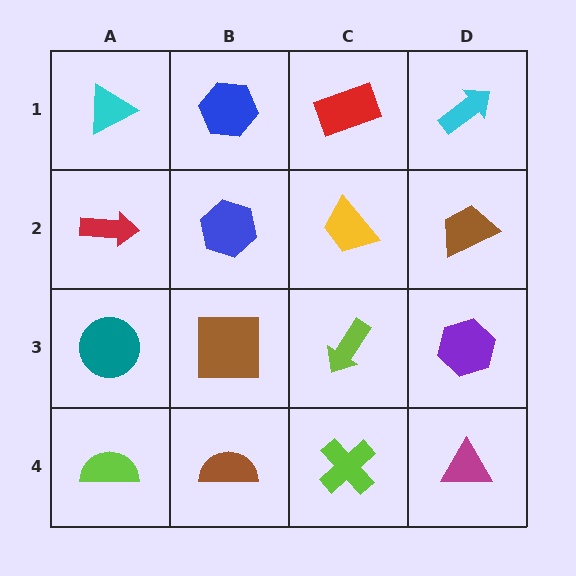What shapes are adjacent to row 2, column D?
A cyan arrow (row 1, column D), a purple hexagon (row 3, column D), a yellow trapezoid (row 2, column C).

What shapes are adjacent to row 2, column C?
A red rectangle (row 1, column C), a lime arrow (row 3, column C), a blue hexagon (row 2, column B), a brown trapezoid (row 2, column D).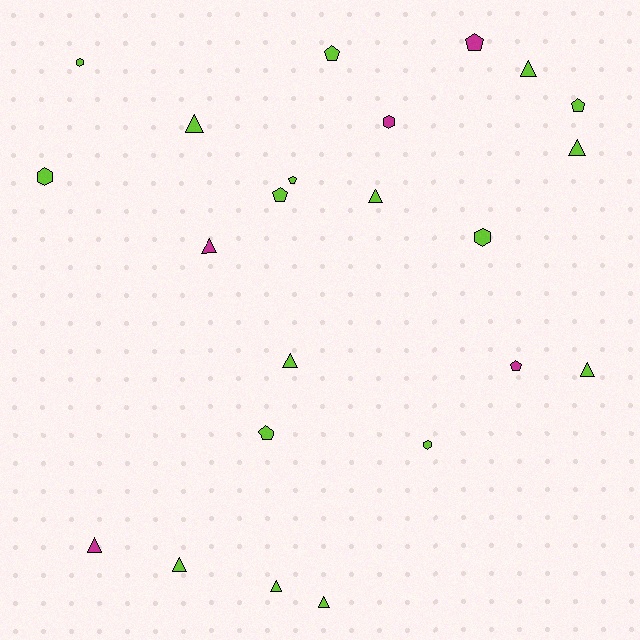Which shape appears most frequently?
Triangle, with 11 objects.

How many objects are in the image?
There are 23 objects.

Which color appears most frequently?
Lime, with 18 objects.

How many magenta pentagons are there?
There are 2 magenta pentagons.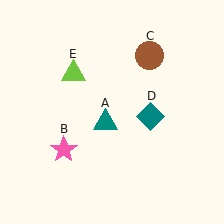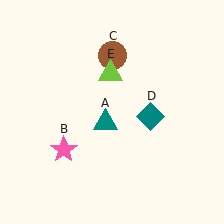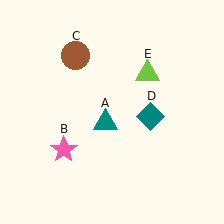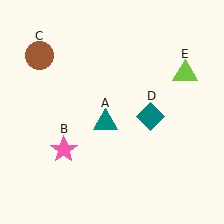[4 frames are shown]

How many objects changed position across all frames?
2 objects changed position: brown circle (object C), lime triangle (object E).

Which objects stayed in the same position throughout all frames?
Teal triangle (object A) and pink star (object B) and teal diamond (object D) remained stationary.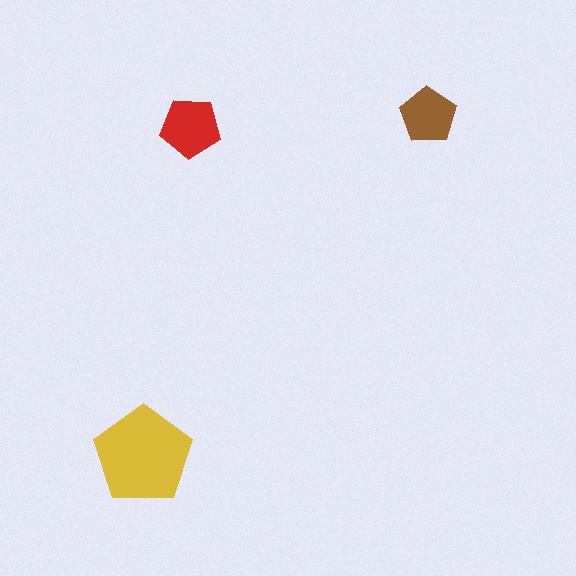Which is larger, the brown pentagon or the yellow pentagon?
The yellow one.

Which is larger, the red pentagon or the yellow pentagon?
The yellow one.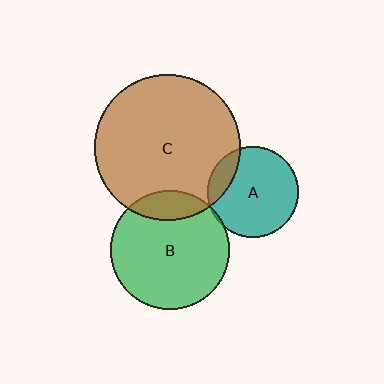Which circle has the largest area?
Circle C (brown).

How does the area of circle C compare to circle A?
Approximately 2.6 times.